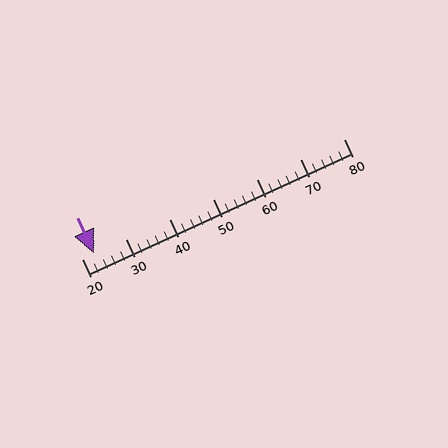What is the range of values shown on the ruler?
The ruler shows values from 20 to 80.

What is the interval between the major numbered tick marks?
The major tick marks are spaced 10 units apart.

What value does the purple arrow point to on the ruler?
The purple arrow points to approximately 23.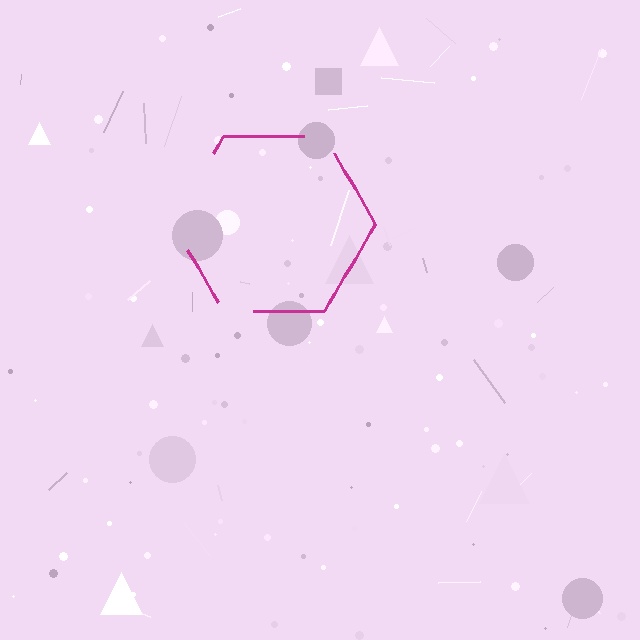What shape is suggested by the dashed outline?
The dashed outline suggests a hexagon.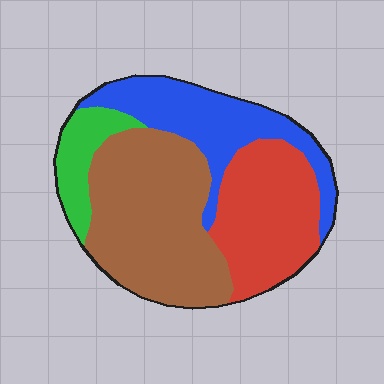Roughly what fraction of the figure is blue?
Blue takes up about one quarter (1/4) of the figure.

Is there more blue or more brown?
Brown.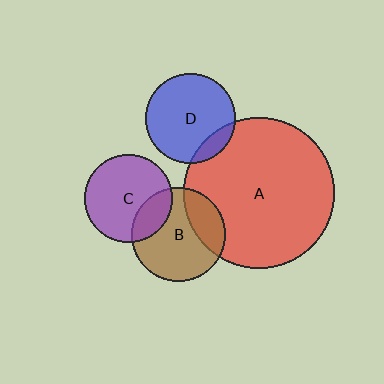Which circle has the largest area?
Circle A (red).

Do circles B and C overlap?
Yes.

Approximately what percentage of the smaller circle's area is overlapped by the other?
Approximately 20%.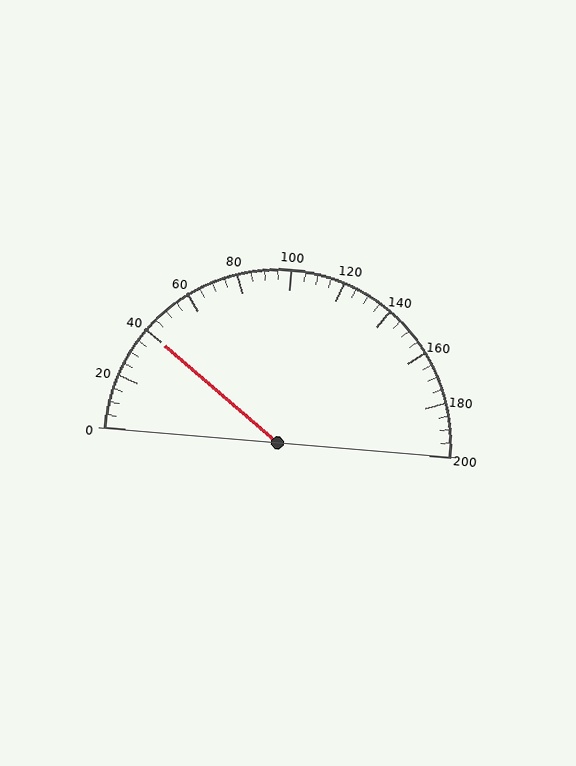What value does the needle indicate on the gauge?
The needle indicates approximately 40.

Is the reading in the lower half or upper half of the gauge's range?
The reading is in the lower half of the range (0 to 200).